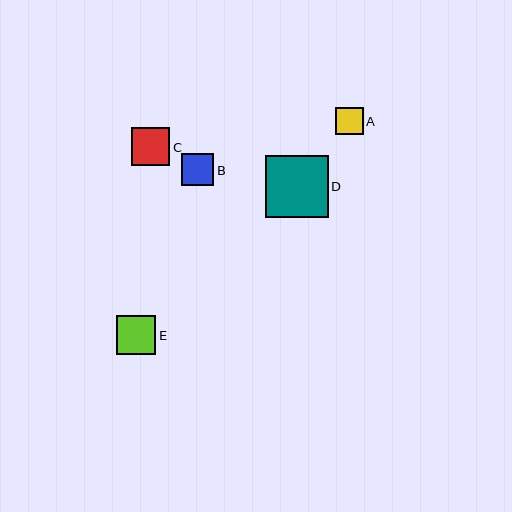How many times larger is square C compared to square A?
Square C is approximately 1.4 times the size of square A.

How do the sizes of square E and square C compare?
Square E and square C are approximately the same size.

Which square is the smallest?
Square A is the smallest with a size of approximately 27 pixels.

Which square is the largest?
Square D is the largest with a size of approximately 62 pixels.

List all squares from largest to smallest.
From largest to smallest: D, E, C, B, A.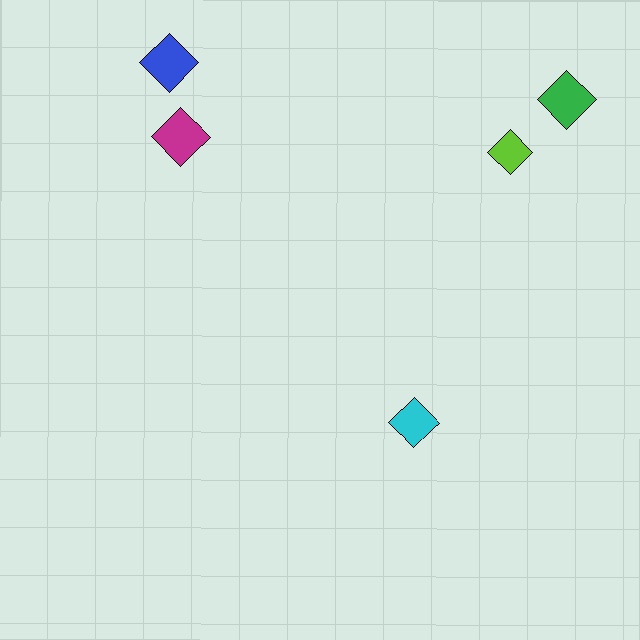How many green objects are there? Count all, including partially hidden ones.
There is 1 green object.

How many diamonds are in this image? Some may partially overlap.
There are 5 diamonds.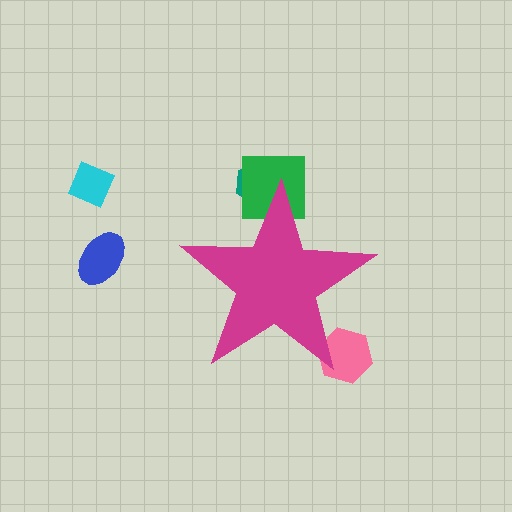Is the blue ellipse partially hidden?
No, the blue ellipse is fully visible.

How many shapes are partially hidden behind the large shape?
3 shapes are partially hidden.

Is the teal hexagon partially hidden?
Yes, the teal hexagon is partially hidden behind the magenta star.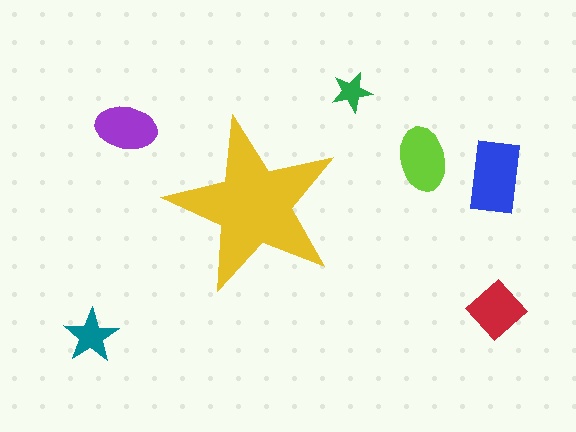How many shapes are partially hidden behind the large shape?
0 shapes are partially hidden.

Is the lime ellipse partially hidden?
No, the lime ellipse is fully visible.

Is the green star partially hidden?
No, the green star is fully visible.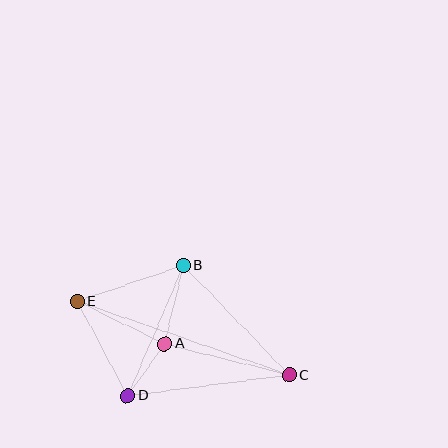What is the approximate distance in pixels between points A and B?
The distance between A and B is approximately 81 pixels.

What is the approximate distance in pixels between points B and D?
The distance between B and D is approximately 142 pixels.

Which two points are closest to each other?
Points A and D are closest to each other.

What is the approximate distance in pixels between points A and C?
The distance between A and C is approximately 128 pixels.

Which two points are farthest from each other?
Points C and E are farthest from each other.